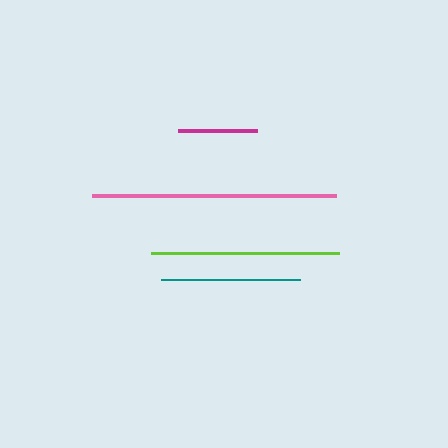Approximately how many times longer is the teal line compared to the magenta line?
The teal line is approximately 1.8 times the length of the magenta line.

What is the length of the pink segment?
The pink segment is approximately 244 pixels long.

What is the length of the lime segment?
The lime segment is approximately 188 pixels long.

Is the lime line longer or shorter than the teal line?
The lime line is longer than the teal line.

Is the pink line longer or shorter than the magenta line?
The pink line is longer than the magenta line.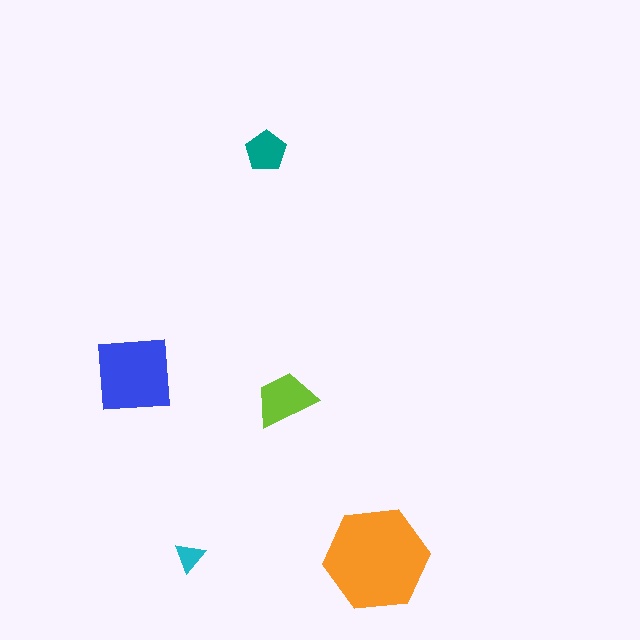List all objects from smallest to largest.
The cyan triangle, the teal pentagon, the lime trapezoid, the blue square, the orange hexagon.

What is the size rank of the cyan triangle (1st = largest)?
5th.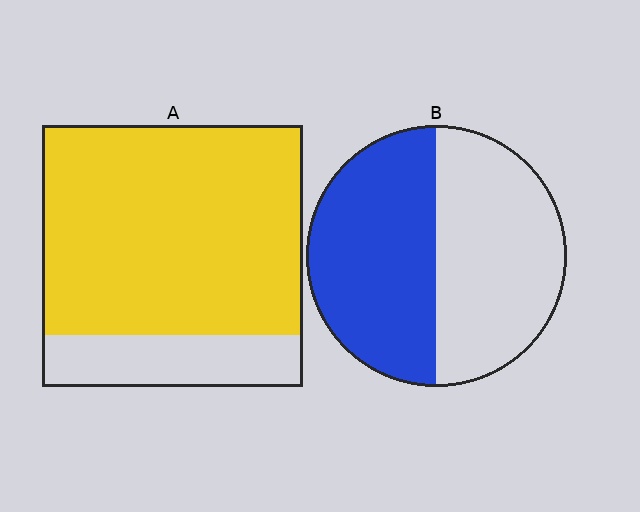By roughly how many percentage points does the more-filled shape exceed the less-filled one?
By roughly 30 percentage points (A over B).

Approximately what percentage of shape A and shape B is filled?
A is approximately 80% and B is approximately 50%.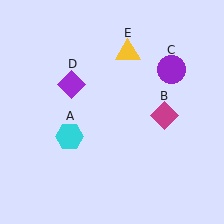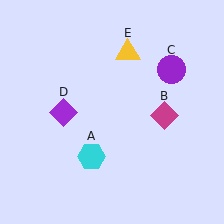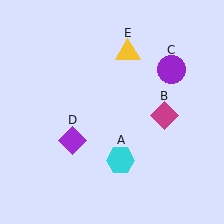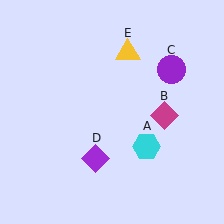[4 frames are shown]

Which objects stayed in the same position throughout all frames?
Magenta diamond (object B) and purple circle (object C) and yellow triangle (object E) remained stationary.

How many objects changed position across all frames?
2 objects changed position: cyan hexagon (object A), purple diamond (object D).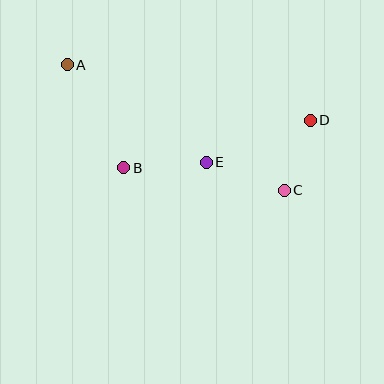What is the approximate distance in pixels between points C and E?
The distance between C and E is approximately 83 pixels.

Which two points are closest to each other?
Points C and D are closest to each other.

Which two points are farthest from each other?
Points A and C are farthest from each other.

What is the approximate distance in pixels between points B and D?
The distance between B and D is approximately 192 pixels.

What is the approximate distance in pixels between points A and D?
The distance between A and D is approximately 249 pixels.